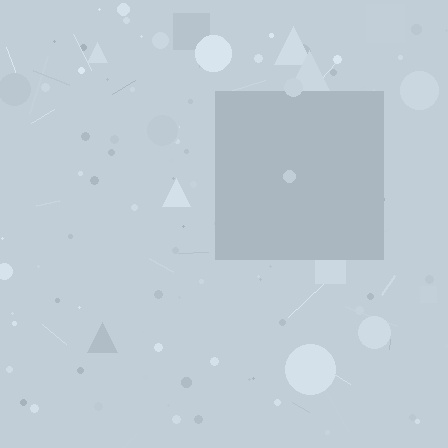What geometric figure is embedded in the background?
A square is embedded in the background.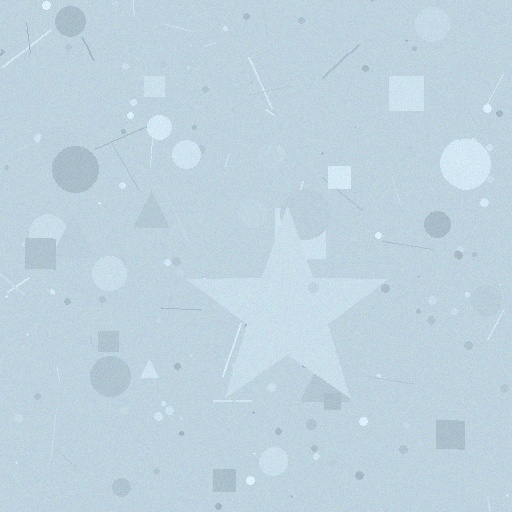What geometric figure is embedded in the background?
A star is embedded in the background.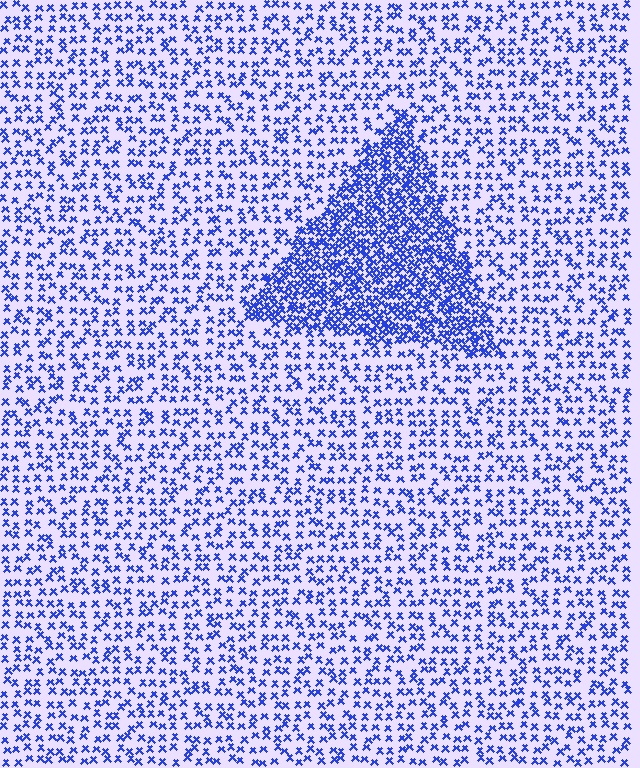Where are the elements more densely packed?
The elements are more densely packed inside the triangle boundary.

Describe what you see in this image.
The image contains small blue elements arranged at two different densities. A triangle-shaped region is visible where the elements are more densely packed than the surrounding area.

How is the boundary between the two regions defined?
The boundary is defined by a change in element density (approximately 2.5x ratio). All elements are the same color, size, and shape.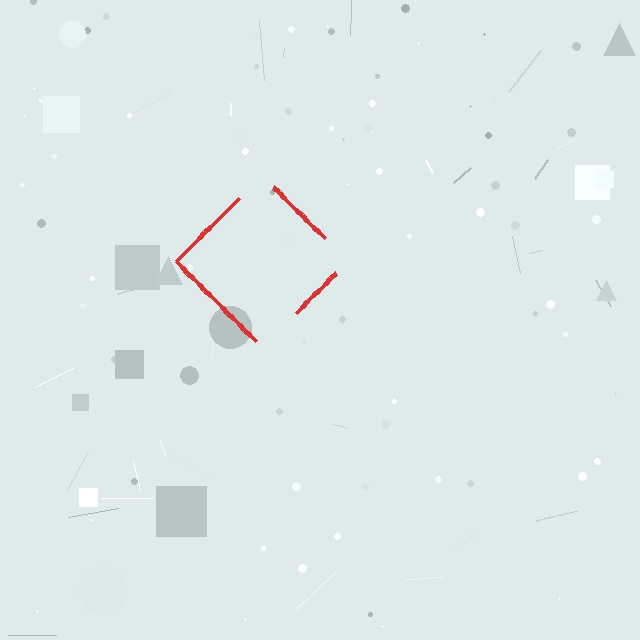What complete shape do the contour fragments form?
The contour fragments form a diamond.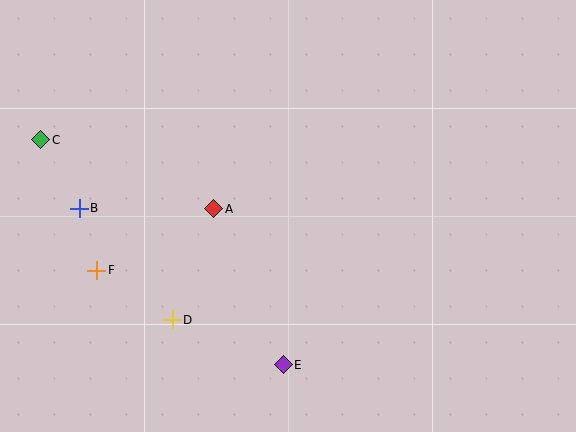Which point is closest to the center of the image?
Point A at (214, 209) is closest to the center.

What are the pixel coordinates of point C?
Point C is at (41, 140).